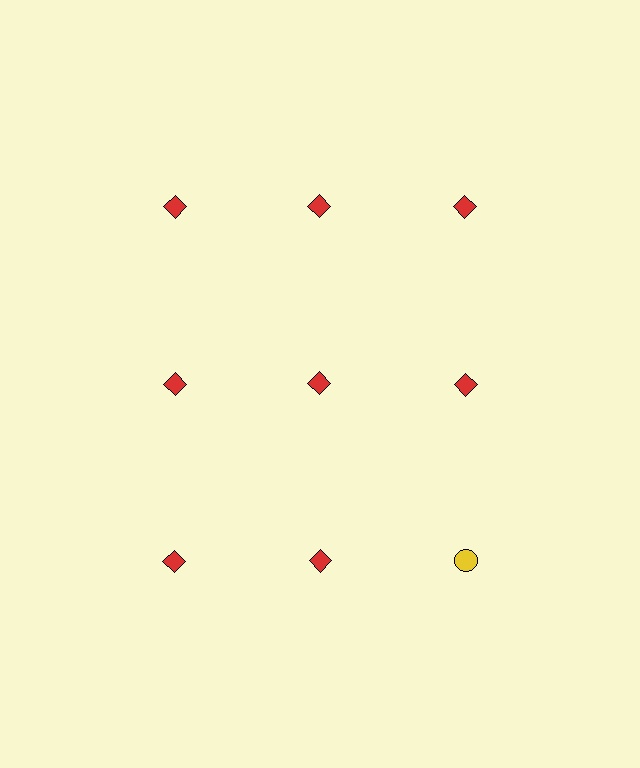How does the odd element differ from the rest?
It differs in both color (yellow instead of red) and shape (circle instead of diamond).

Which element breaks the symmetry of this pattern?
The yellow circle in the third row, center column breaks the symmetry. All other shapes are red diamonds.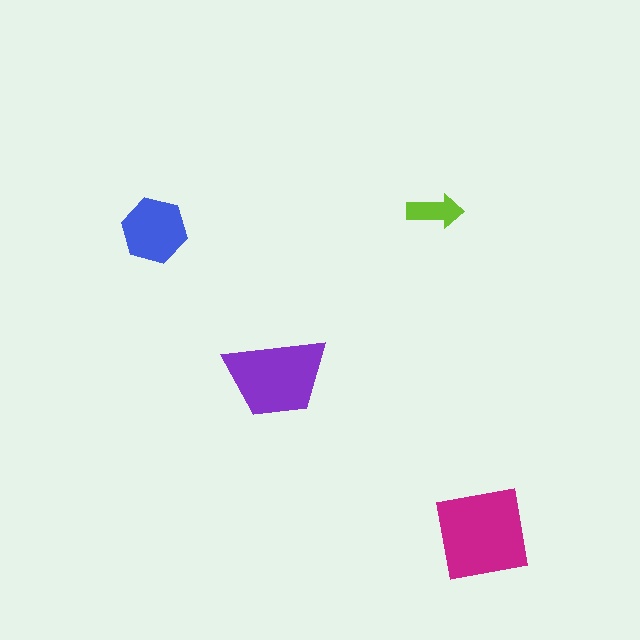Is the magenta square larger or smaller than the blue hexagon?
Larger.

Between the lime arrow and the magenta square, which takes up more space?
The magenta square.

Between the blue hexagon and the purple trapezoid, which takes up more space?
The purple trapezoid.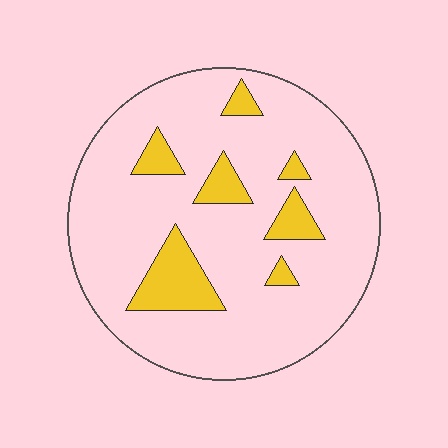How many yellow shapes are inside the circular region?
7.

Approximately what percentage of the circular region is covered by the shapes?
Approximately 15%.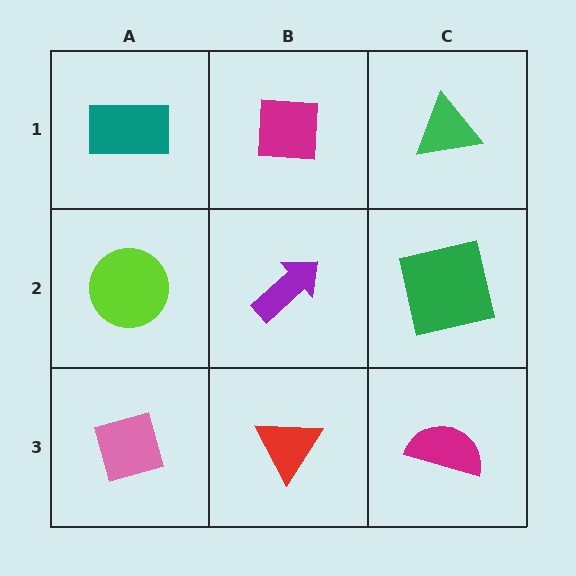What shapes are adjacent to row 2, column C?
A green triangle (row 1, column C), a magenta semicircle (row 3, column C), a purple arrow (row 2, column B).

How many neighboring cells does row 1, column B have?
3.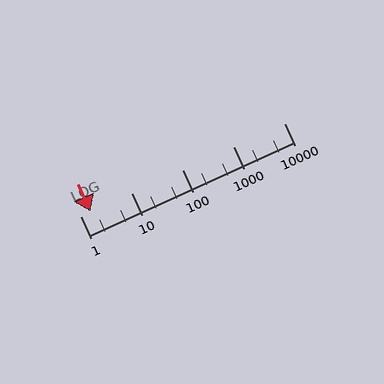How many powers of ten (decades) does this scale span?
The scale spans 4 decades, from 1 to 10000.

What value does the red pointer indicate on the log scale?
The pointer indicates approximately 1.6.